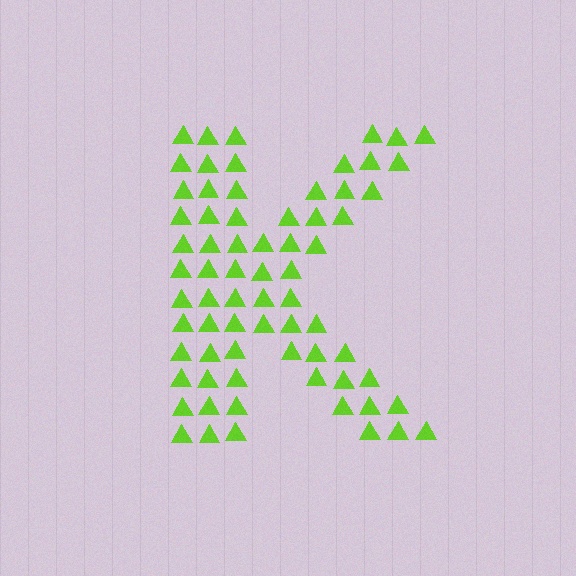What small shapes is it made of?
It is made of small triangles.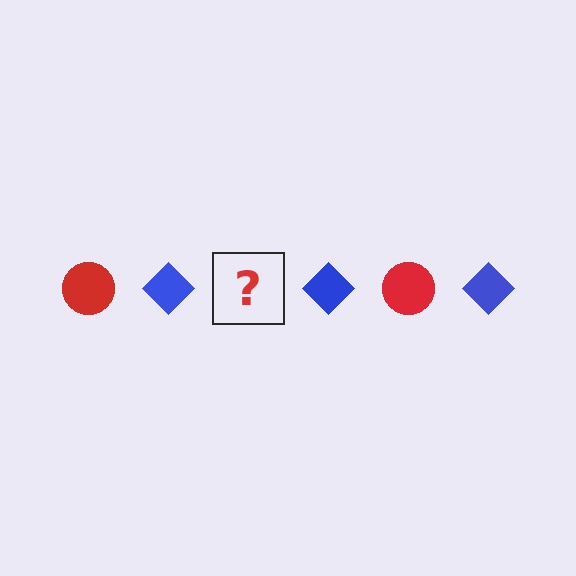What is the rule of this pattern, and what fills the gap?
The rule is that the pattern alternates between red circle and blue diamond. The gap should be filled with a red circle.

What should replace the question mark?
The question mark should be replaced with a red circle.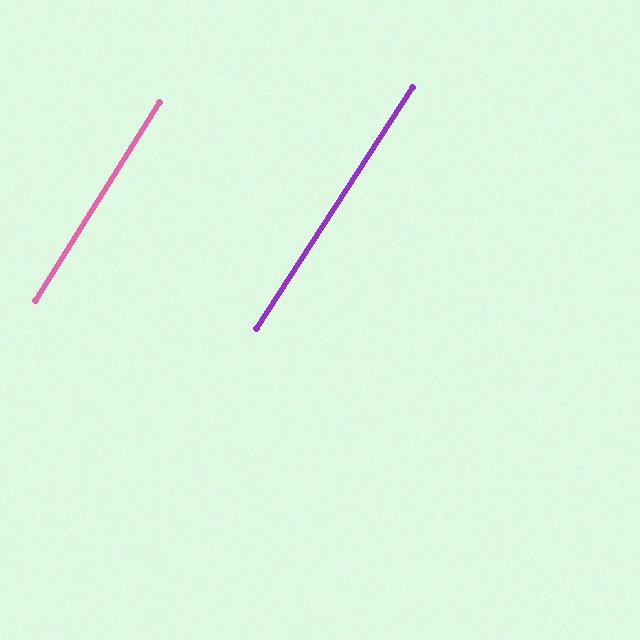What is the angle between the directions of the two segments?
Approximately 1 degree.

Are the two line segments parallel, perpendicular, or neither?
Parallel — their directions differ by only 0.6°.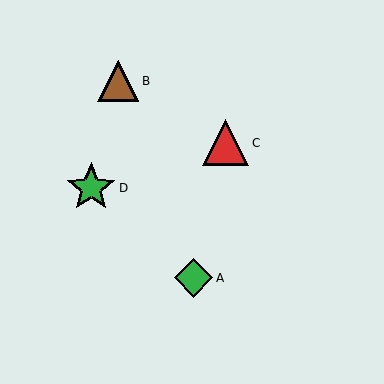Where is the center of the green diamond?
The center of the green diamond is at (193, 278).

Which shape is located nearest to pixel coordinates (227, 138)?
The red triangle (labeled C) at (225, 143) is nearest to that location.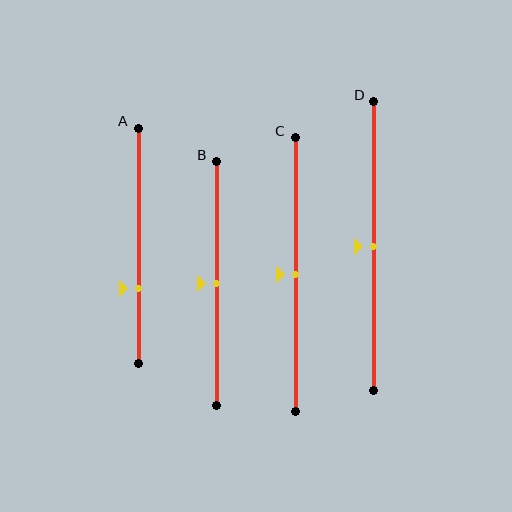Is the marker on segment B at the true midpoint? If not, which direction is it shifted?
Yes, the marker on segment B is at the true midpoint.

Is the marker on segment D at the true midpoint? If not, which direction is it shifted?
Yes, the marker on segment D is at the true midpoint.